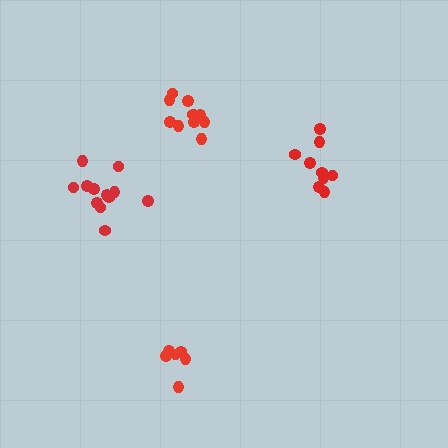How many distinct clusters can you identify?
There are 4 distinct clusters.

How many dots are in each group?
Group 1: 6 dots, Group 2: 11 dots, Group 3: 9 dots, Group 4: 12 dots (38 total).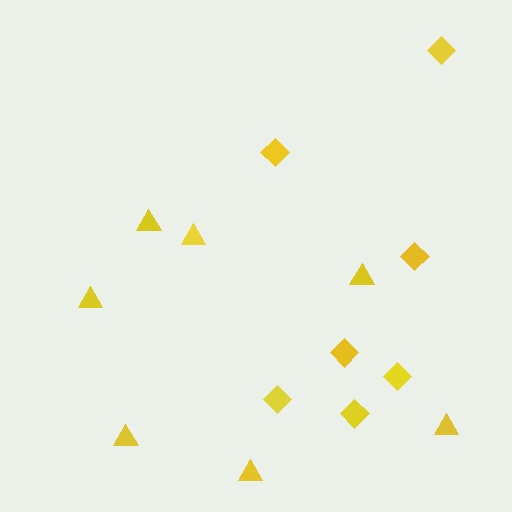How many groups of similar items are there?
There are 2 groups: one group of diamonds (7) and one group of triangles (7).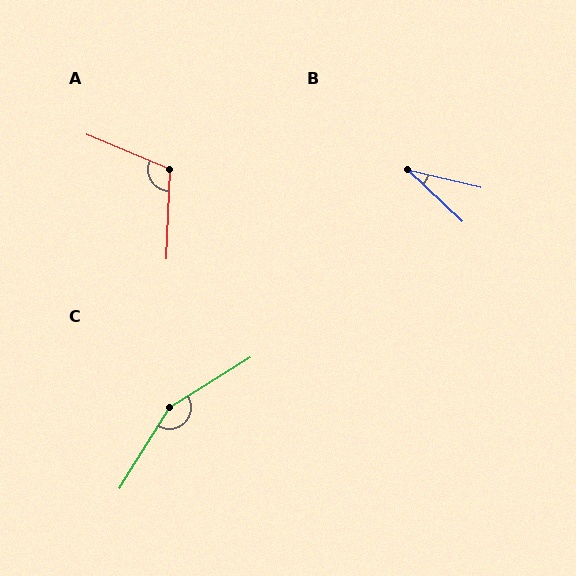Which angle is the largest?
C, at approximately 153 degrees.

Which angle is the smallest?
B, at approximately 30 degrees.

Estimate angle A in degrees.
Approximately 111 degrees.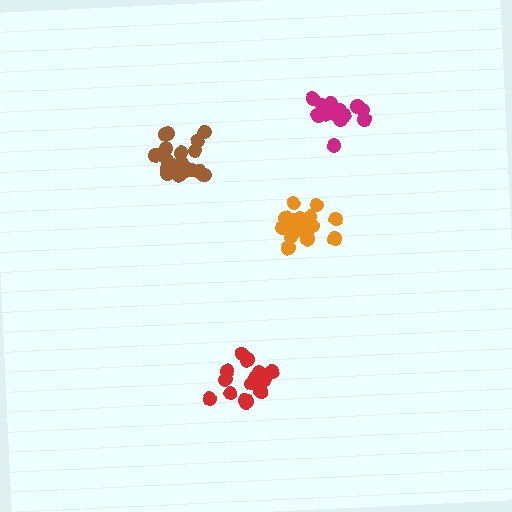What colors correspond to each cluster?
The clusters are colored: red, brown, magenta, orange.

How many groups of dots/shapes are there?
There are 4 groups.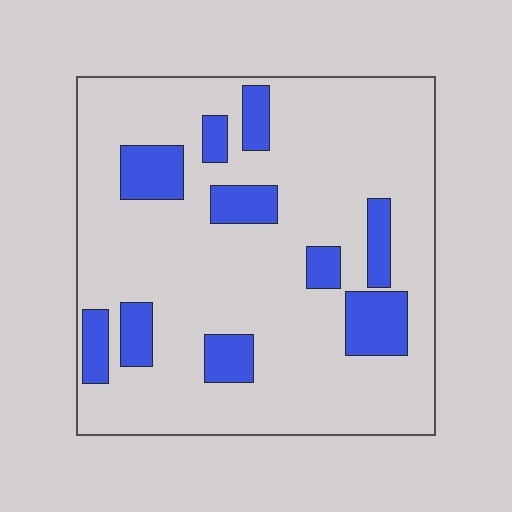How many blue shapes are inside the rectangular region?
10.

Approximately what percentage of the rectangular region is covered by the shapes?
Approximately 20%.